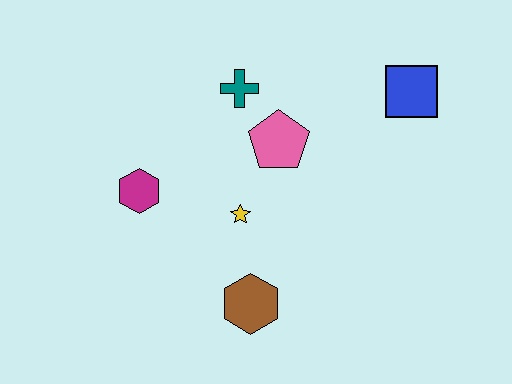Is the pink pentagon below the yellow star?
No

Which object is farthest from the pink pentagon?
The brown hexagon is farthest from the pink pentagon.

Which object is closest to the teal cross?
The pink pentagon is closest to the teal cross.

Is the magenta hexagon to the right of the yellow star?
No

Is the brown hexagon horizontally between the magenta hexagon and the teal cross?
No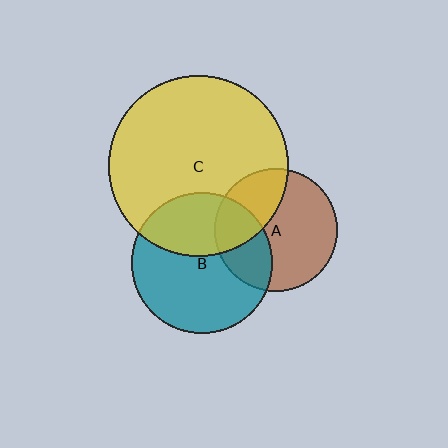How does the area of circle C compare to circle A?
Approximately 2.2 times.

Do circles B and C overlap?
Yes.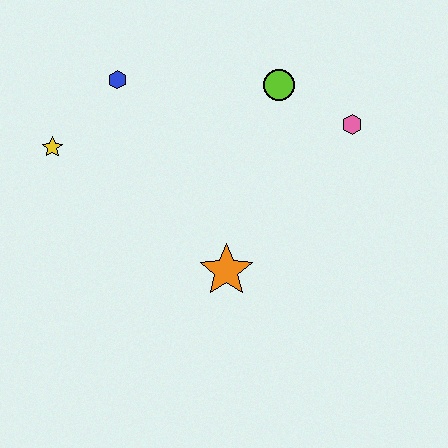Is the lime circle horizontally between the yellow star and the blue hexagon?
No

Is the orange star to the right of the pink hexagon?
No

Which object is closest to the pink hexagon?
The lime circle is closest to the pink hexagon.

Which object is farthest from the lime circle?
The yellow star is farthest from the lime circle.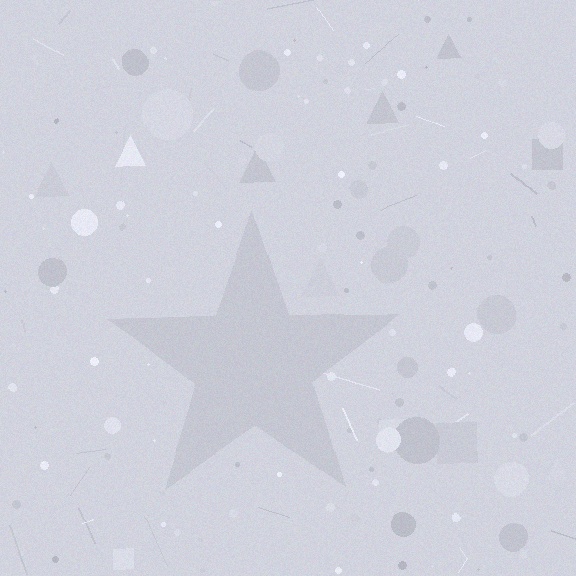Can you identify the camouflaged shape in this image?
The camouflaged shape is a star.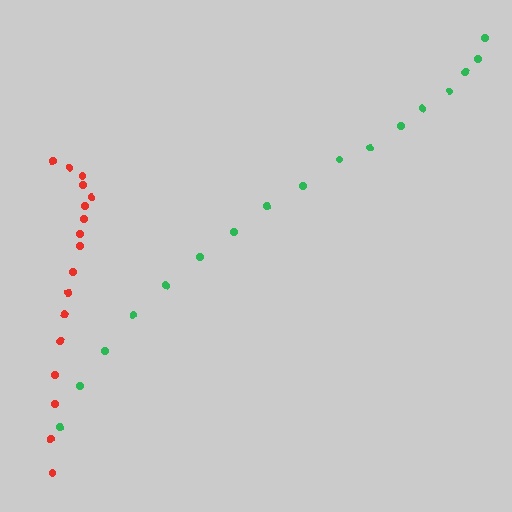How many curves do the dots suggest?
There are 2 distinct paths.